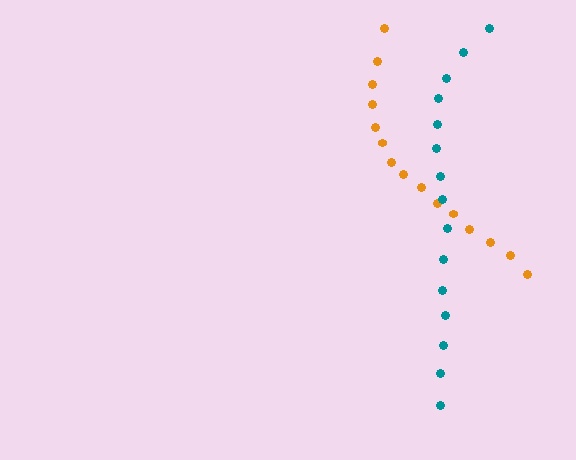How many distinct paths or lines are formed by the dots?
There are 2 distinct paths.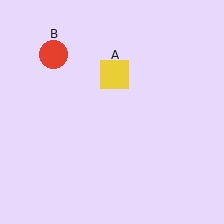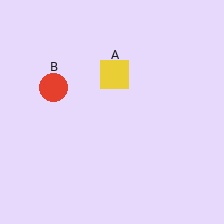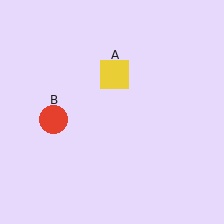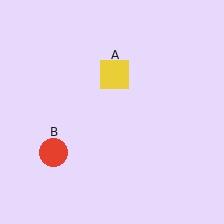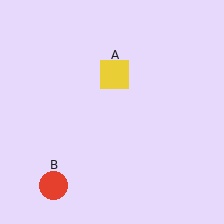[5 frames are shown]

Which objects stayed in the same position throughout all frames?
Yellow square (object A) remained stationary.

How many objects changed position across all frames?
1 object changed position: red circle (object B).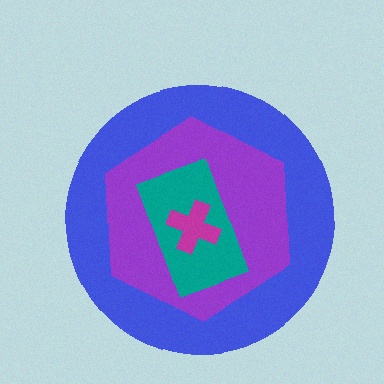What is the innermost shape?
The magenta cross.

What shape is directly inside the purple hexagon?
The teal rectangle.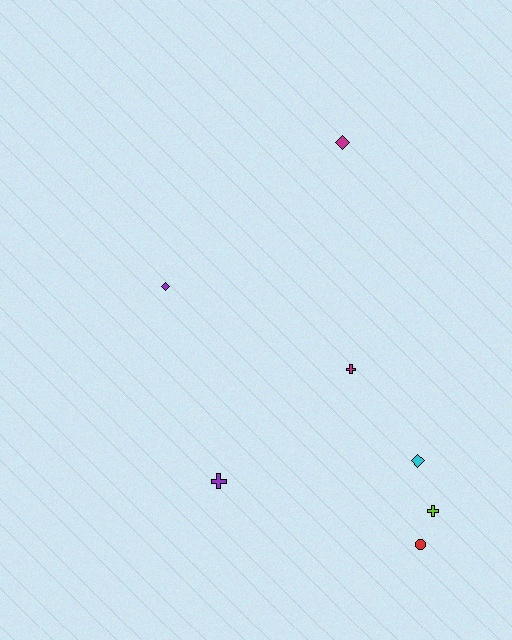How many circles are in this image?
There is 1 circle.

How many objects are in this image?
There are 7 objects.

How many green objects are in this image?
There are no green objects.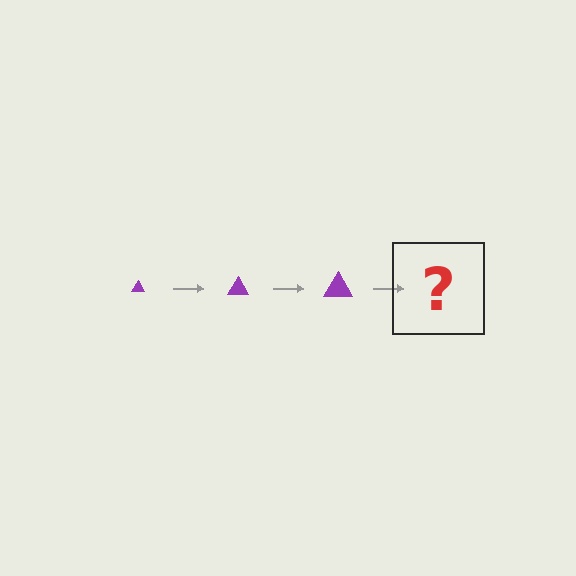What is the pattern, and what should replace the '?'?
The pattern is that the triangle gets progressively larger each step. The '?' should be a purple triangle, larger than the previous one.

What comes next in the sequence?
The next element should be a purple triangle, larger than the previous one.